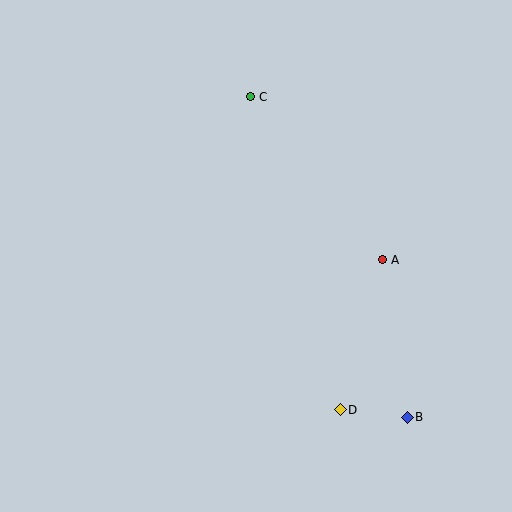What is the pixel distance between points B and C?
The distance between B and C is 356 pixels.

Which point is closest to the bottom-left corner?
Point D is closest to the bottom-left corner.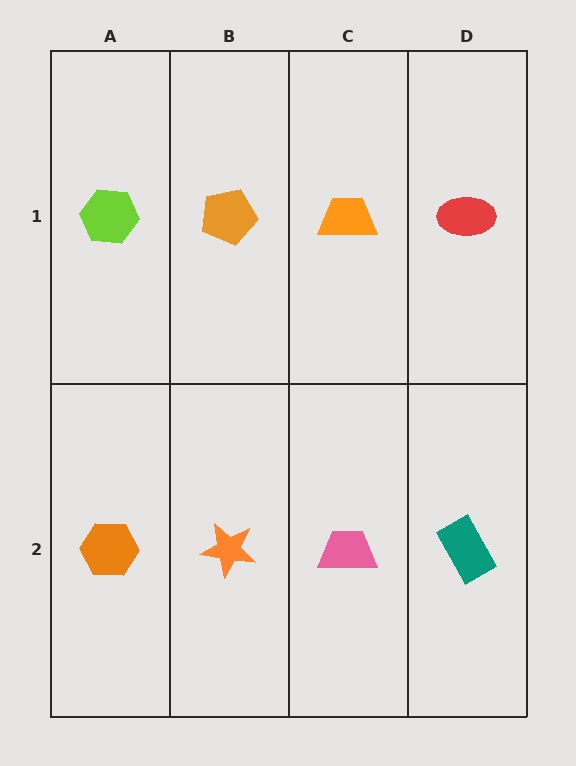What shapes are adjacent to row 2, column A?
A lime hexagon (row 1, column A), an orange star (row 2, column B).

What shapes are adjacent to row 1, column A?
An orange hexagon (row 2, column A), an orange pentagon (row 1, column B).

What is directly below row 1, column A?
An orange hexagon.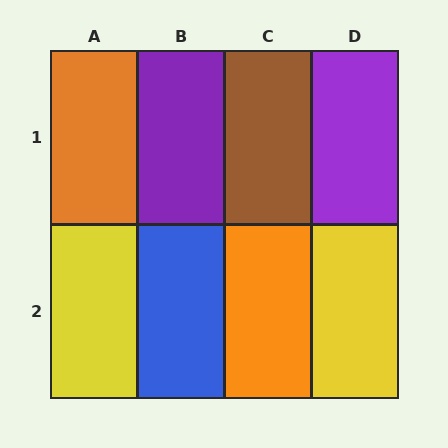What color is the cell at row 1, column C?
Brown.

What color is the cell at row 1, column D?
Purple.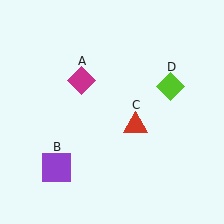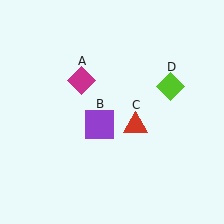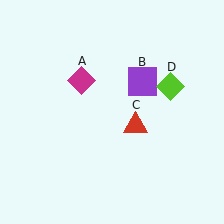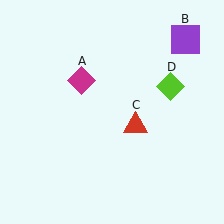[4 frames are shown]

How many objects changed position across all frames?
1 object changed position: purple square (object B).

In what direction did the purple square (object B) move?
The purple square (object B) moved up and to the right.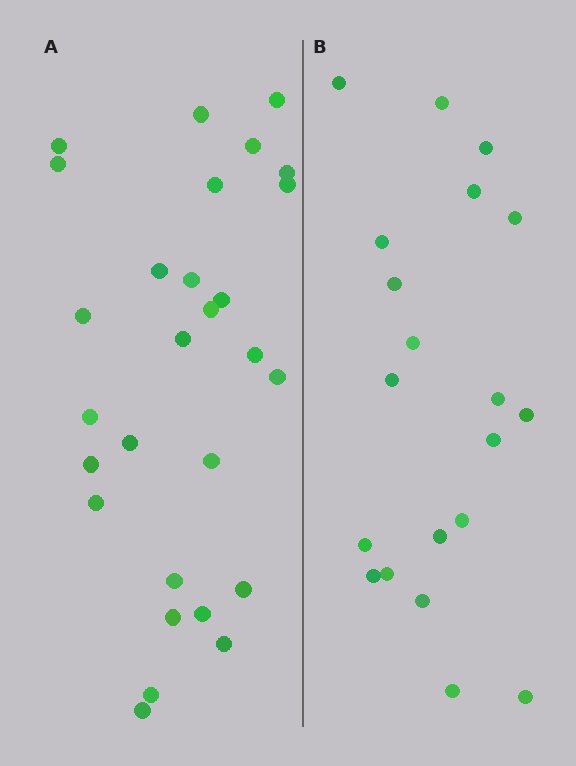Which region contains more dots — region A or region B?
Region A (the left region) has more dots.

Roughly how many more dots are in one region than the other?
Region A has roughly 8 or so more dots than region B.